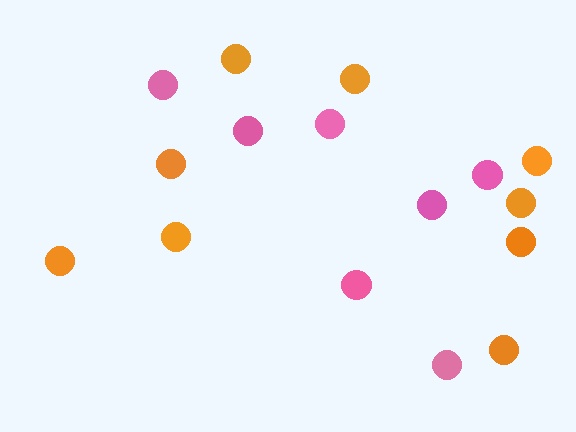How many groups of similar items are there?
There are 2 groups: one group of pink circles (7) and one group of orange circles (9).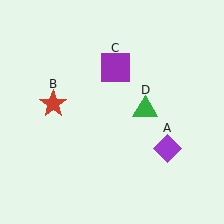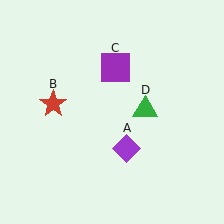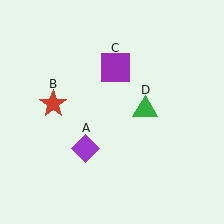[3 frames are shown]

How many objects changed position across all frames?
1 object changed position: purple diamond (object A).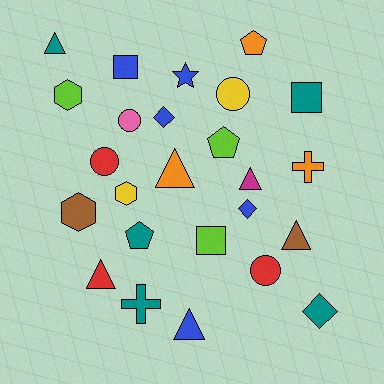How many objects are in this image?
There are 25 objects.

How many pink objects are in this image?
There is 1 pink object.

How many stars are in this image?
There is 1 star.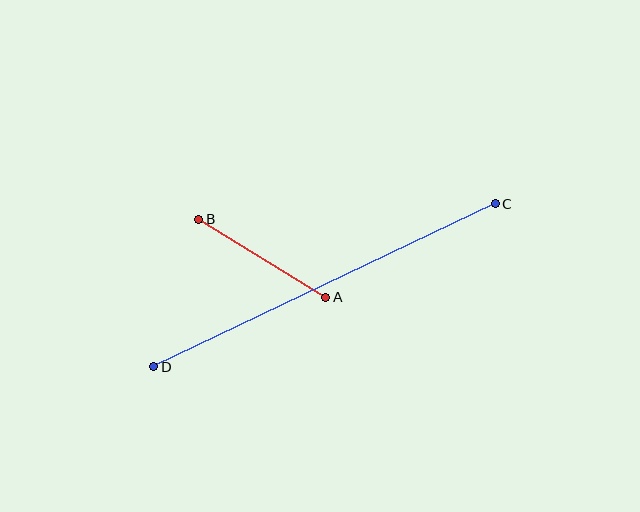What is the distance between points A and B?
The distance is approximately 149 pixels.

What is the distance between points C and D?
The distance is approximately 378 pixels.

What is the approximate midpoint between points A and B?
The midpoint is at approximately (262, 258) pixels.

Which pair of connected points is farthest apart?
Points C and D are farthest apart.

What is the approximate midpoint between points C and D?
The midpoint is at approximately (324, 285) pixels.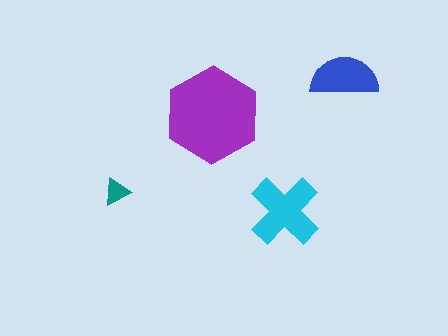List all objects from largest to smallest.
The purple hexagon, the cyan cross, the blue semicircle, the teal triangle.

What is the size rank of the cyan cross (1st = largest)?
2nd.